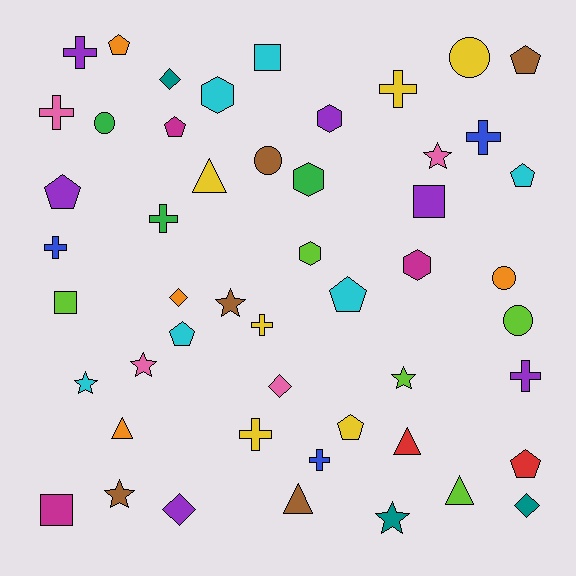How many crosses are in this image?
There are 10 crosses.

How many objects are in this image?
There are 50 objects.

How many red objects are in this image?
There are 2 red objects.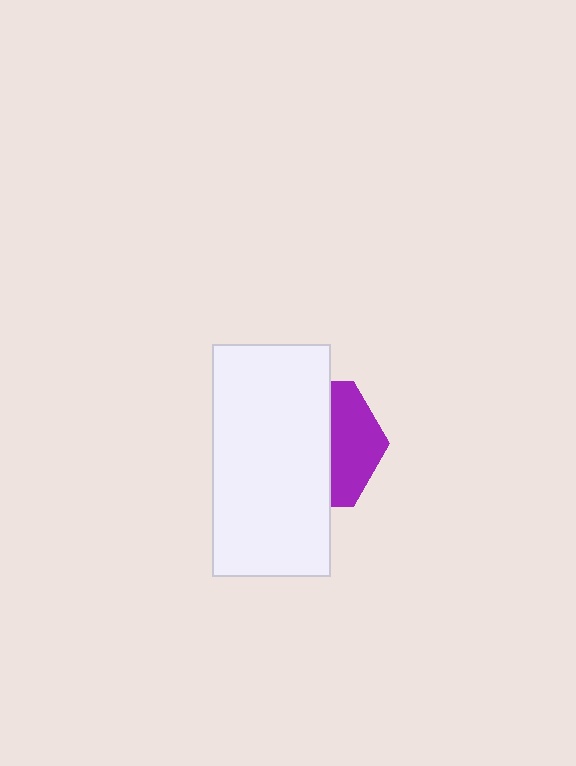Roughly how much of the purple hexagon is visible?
A small part of it is visible (roughly 37%).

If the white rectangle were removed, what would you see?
You would see the complete purple hexagon.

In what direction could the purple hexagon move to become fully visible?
The purple hexagon could move right. That would shift it out from behind the white rectangle entirely.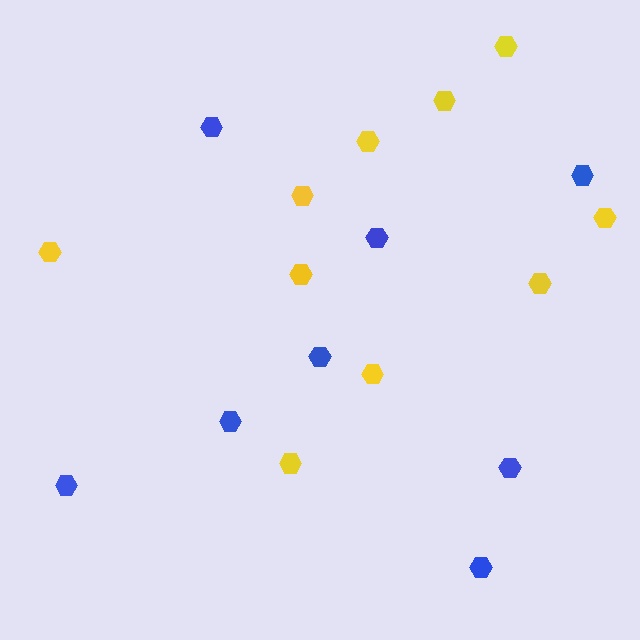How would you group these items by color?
There are 2 groups: one group of yellow hexagons (10) and one group of blue hexagons (8).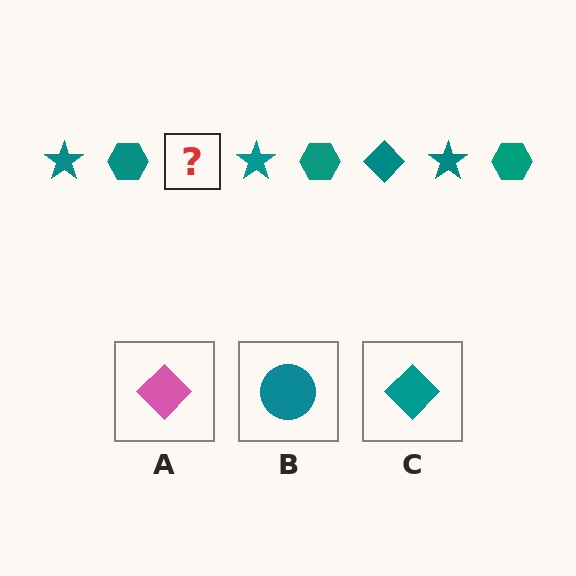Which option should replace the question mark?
Option C.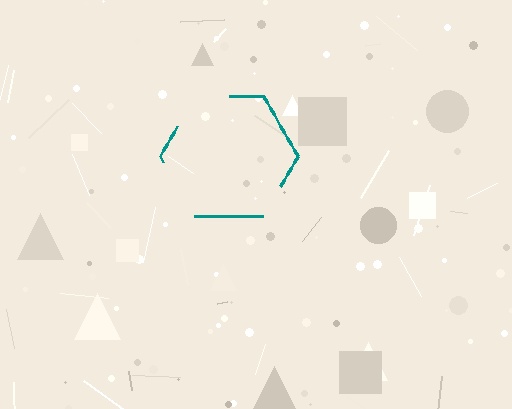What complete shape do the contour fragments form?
The contour fragments form a hexagon.